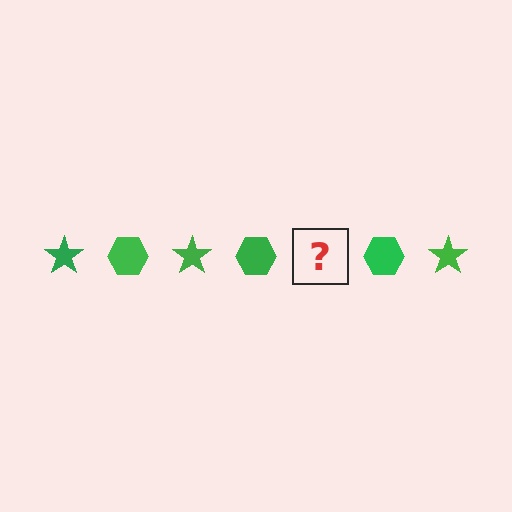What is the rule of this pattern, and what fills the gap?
The rule is that the pattern cycles through star, hexagon shapes in green. The gap should be filled with a green star.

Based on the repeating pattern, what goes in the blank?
The blank should be a green star.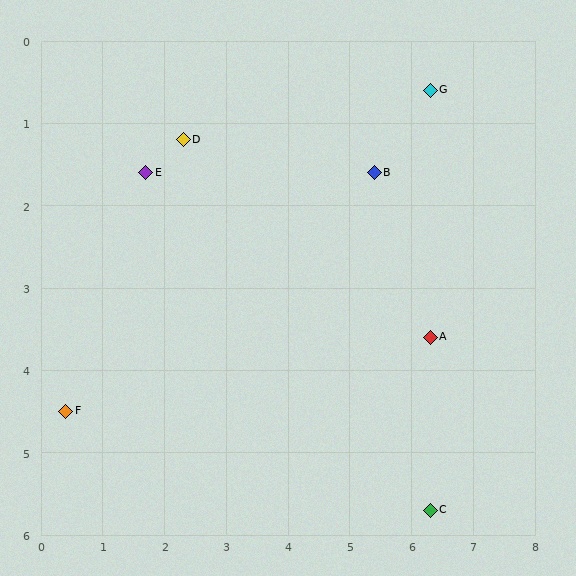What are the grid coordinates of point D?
Point D is at approximately (2.3, 1.2).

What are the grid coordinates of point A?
Point A is at approximately (6.3, 3.6).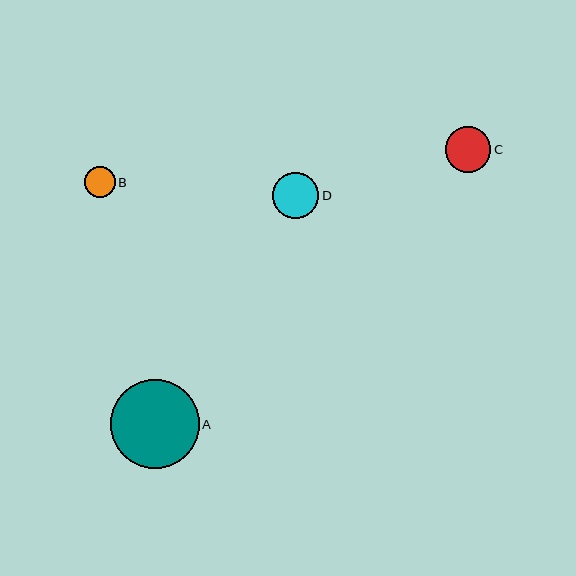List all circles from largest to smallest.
From largest to smallest: A, D, C, B.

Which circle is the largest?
Circle A is the largest with a size of approximately 88 pixels.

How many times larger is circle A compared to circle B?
Circle A is approximately 2.8 times the size of circle B.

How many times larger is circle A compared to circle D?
Circle A is approximately 1.9 times the size of circle D.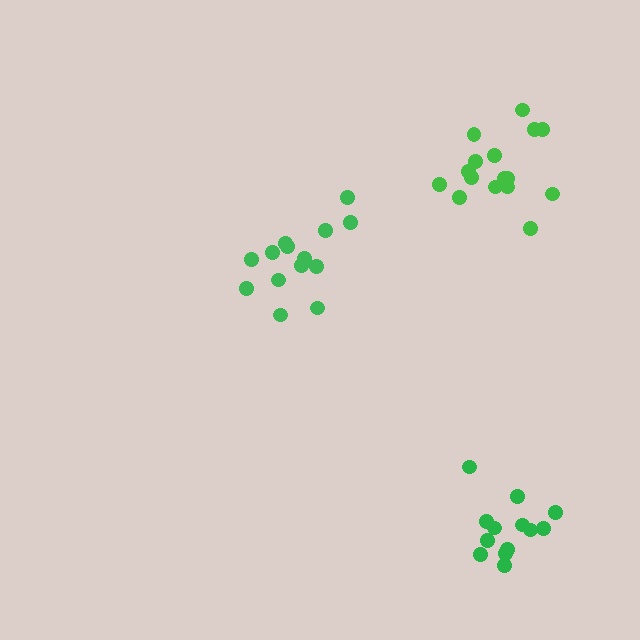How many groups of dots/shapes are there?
There are 3 groups.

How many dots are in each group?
Group 1: 14 dots, Group 2: 16 dots, Group 3: 13 dots (43 total).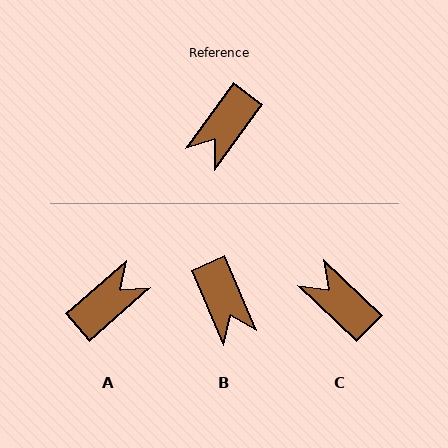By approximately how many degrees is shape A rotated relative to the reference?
Approximately 167 degrees counter-clockwise.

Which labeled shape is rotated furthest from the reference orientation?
A, about 167 degrees away.